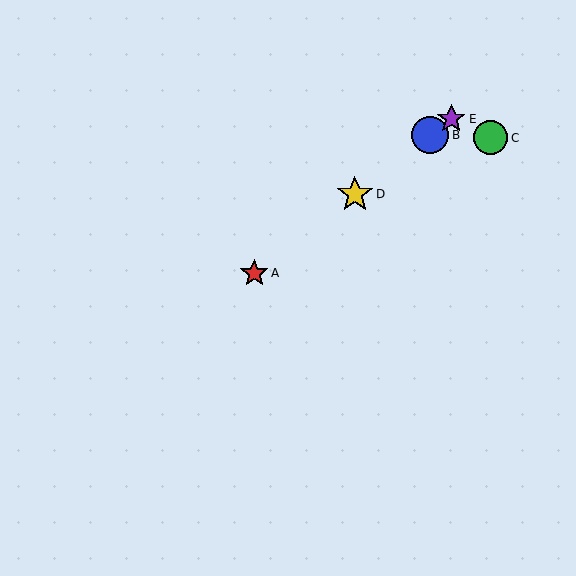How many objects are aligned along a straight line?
4 objects (A, B, D, E) are aligned along a straight line.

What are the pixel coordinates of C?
Object C is at (491, 138).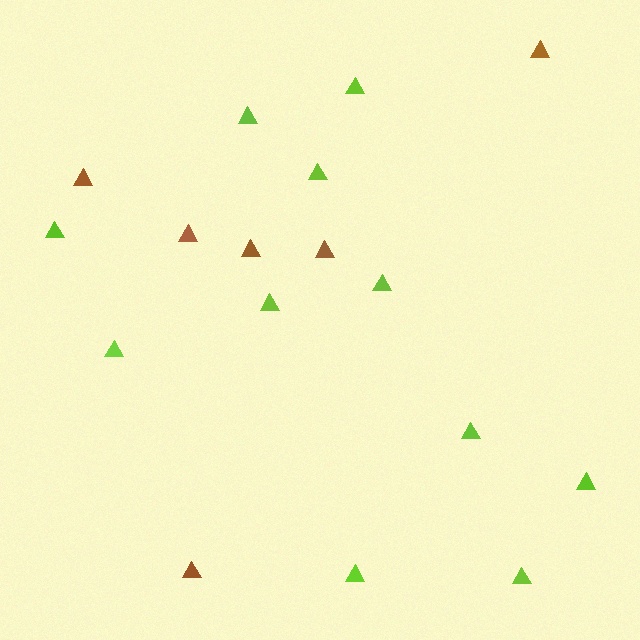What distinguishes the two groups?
There are 2 groups: one group of lime triangles (11) and one group of brown triangles (6).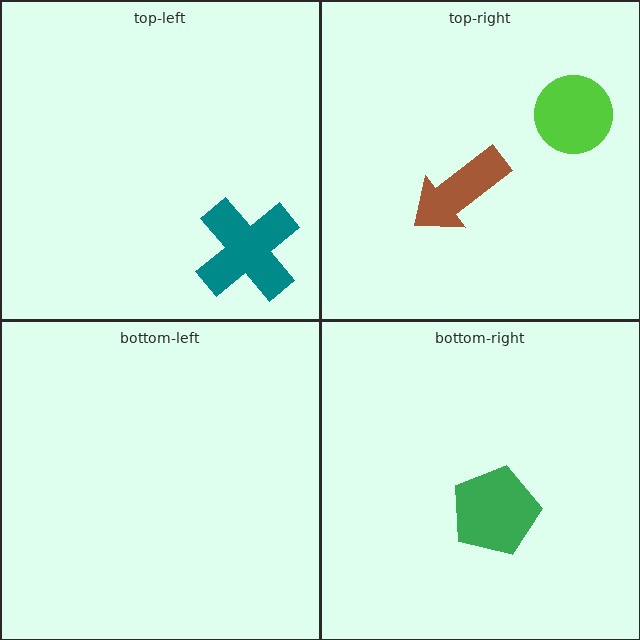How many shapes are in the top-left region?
1.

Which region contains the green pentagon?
The bottom-right region.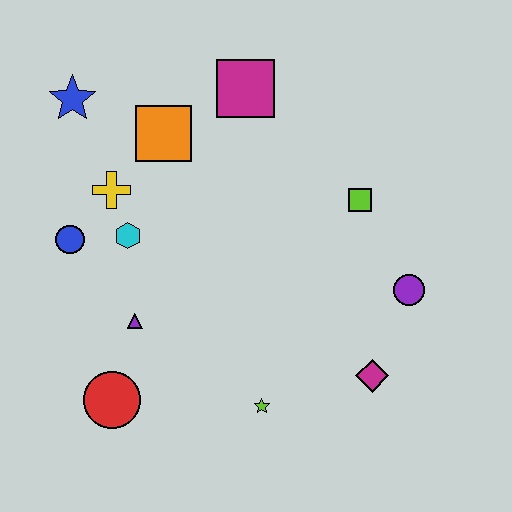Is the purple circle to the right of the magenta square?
Yes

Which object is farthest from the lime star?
The blue star is farthest from the lime star.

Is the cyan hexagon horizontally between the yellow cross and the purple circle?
Yes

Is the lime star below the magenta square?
Yes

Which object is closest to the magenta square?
The orange square is closest to the magenta square.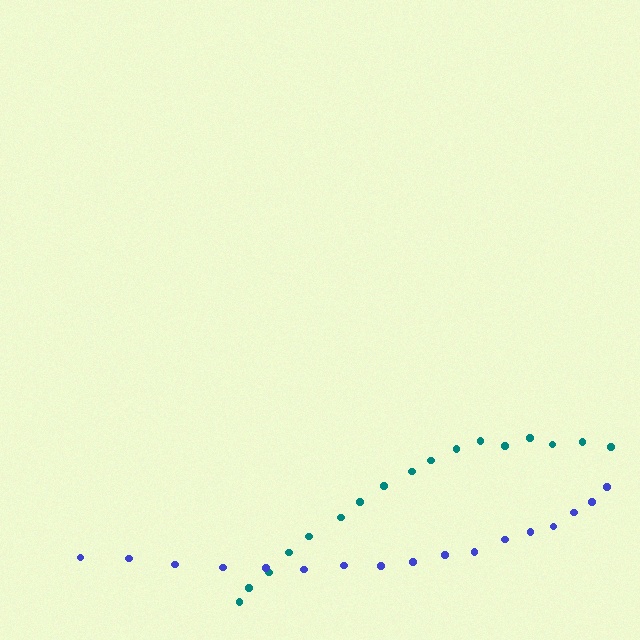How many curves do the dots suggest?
There are 2 distinct paths.